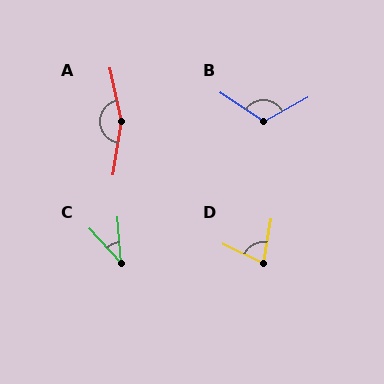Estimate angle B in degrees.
Approximately 117 degrees.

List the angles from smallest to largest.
C (39°), D (74°), B (117°), A (159°).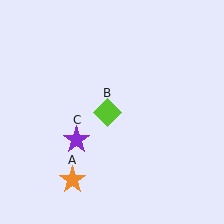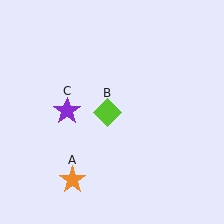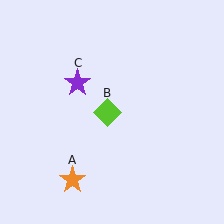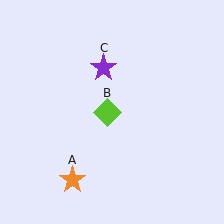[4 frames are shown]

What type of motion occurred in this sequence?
The purple star (object C) rotated clockwise around the center of the scene.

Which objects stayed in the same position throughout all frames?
Orange star (object A) and lime diamond (object B) remained stationary.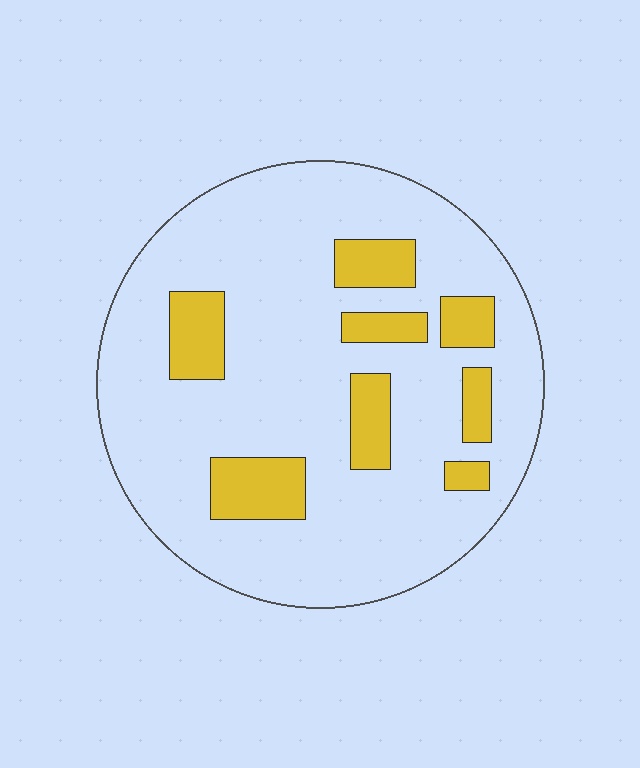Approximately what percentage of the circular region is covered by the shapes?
Approximately 20%.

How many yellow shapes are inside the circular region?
8.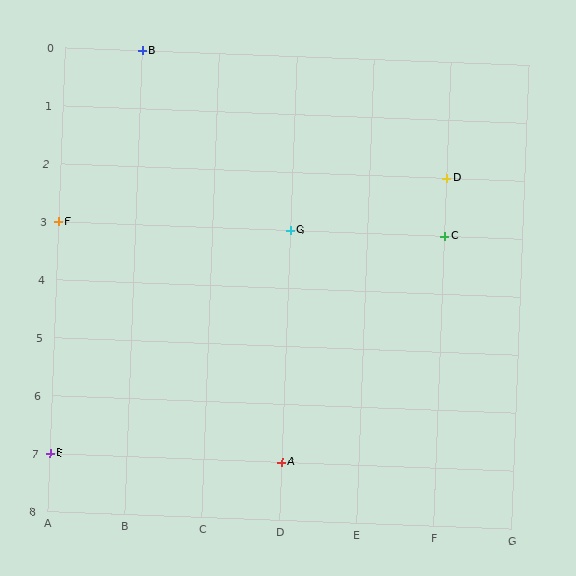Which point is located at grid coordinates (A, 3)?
Point F is at (A, 3).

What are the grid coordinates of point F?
Point F is at grid coordinates (A, 3).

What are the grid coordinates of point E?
Point E is at grid coordinates (A, 7).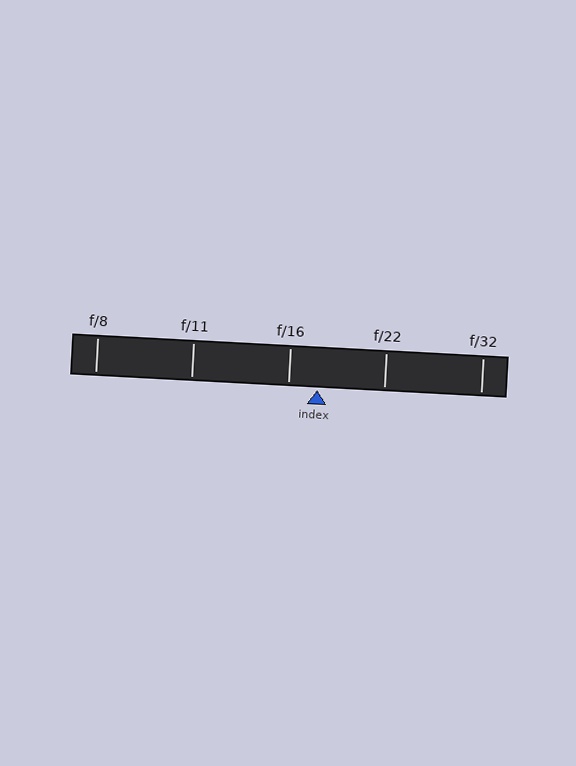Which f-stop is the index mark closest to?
The index mark is closest to f/16.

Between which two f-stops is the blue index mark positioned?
The index mark is between f/16 and f/22.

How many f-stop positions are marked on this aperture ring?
There are 5 f-stop positions marked.